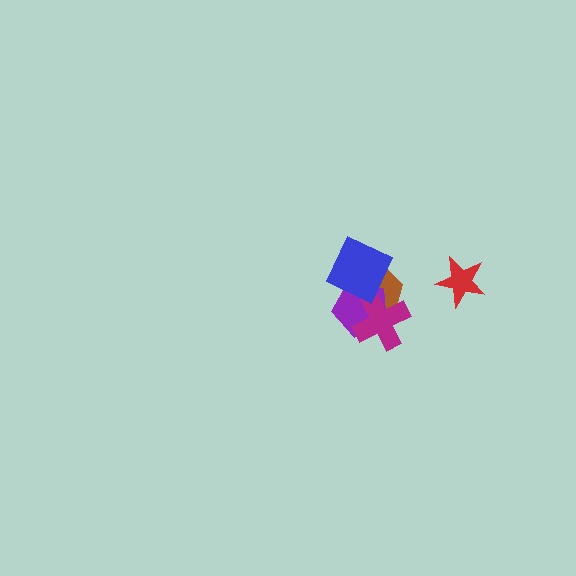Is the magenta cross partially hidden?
Yes, it is partially covered by another shape.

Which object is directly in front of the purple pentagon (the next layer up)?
The magenta cross is directly in front of the purple pentagon.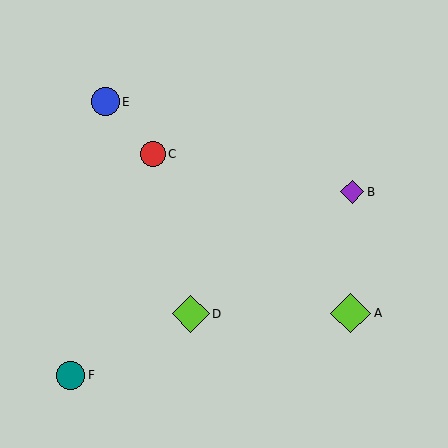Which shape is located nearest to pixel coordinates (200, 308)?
The lime diamond (labeled D) at (191, 314) is nearest to that location.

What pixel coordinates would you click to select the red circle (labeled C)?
Click at (153, 154) to select the red circle C.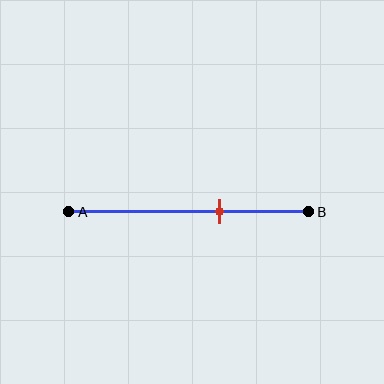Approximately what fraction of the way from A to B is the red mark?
The red mark is approximately 65% of the way from A to B.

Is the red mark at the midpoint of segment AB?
No, the mark is at about 65% from A, not at the 50% midpoint.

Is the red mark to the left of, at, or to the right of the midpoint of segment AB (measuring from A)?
The red mark is to the right of the midpoint of segment AB.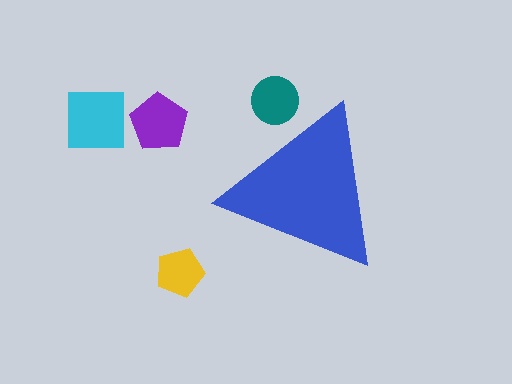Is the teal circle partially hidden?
Yes, the teal circle is partially hidden behind the blue triangle.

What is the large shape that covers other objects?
A blue triangle.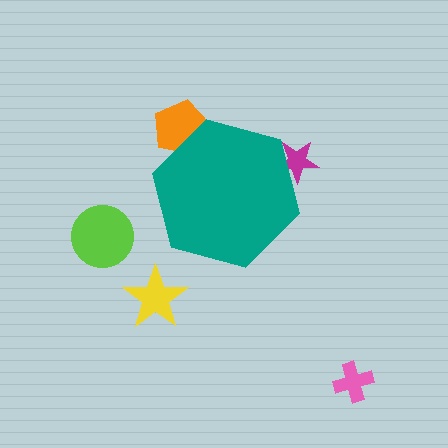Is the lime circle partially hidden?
No, the lime circle is fully visible.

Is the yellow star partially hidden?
No, the yellow star is fully visible.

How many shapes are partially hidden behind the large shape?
2 shapes are partially hidden.